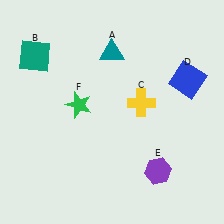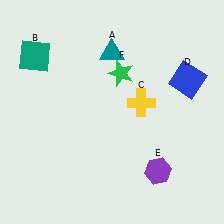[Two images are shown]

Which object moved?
The green star (F) moved right.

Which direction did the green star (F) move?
The green star (F) moved right.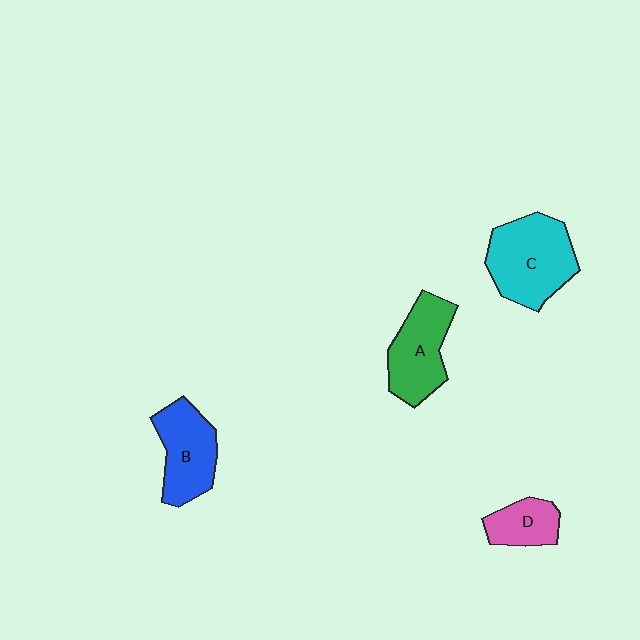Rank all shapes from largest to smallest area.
From largest to smallest: C (cyan), A (green), B (blue), D (pink).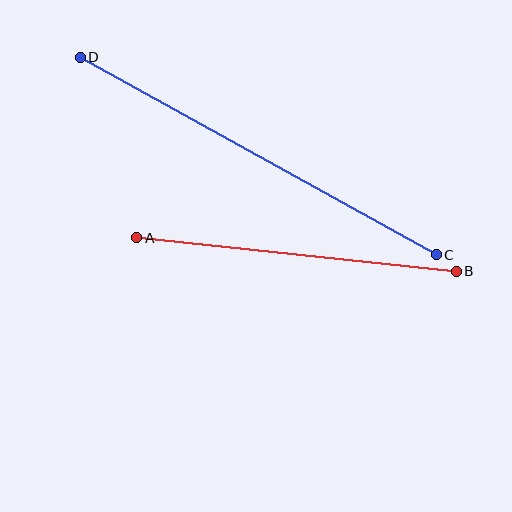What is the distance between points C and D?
The distance is approximately 407 pixels.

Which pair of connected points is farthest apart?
Points C and D are farthest apart.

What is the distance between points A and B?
The distance is approximately 321 pixels.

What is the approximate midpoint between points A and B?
The midpoint is at approximately (297, 255) pixels.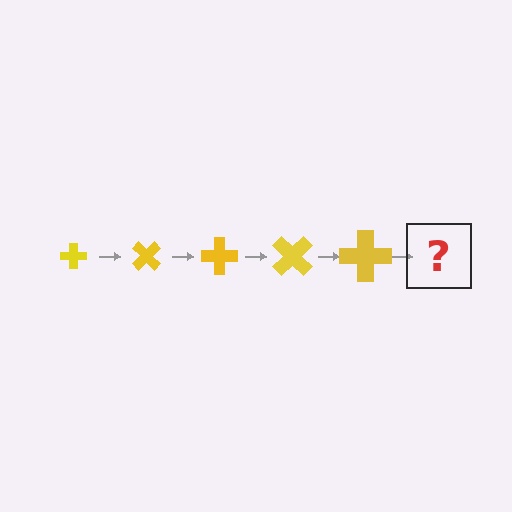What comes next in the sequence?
The next element should be a cross, larger than the previous one and rotated 225 degrees from the start.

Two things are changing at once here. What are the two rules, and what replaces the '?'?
The two rules are that the cross grows larger each step and it rotates 45 degrees each step. The '?' should be a cross, larger than the previous one and rotated 225 degrees from the start.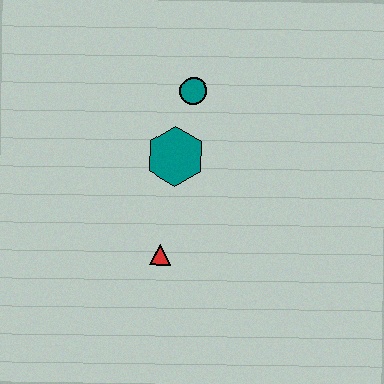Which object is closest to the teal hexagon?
The teal circle is closest to the teal hexagon.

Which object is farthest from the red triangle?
The teal circle is farthest from the red triangle.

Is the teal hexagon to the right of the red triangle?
Yes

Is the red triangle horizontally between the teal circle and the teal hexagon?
No